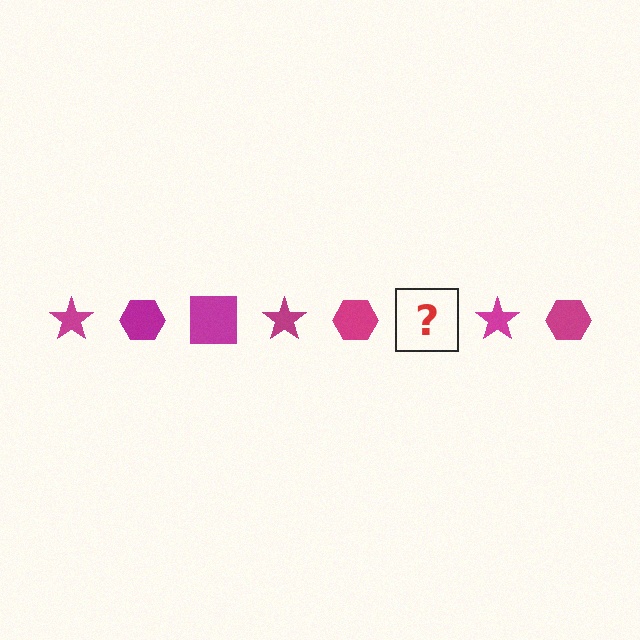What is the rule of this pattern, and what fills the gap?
The rule is that the pattern cycles through star, hexagon, square shapes in magenta. The gap should be filled with a magenta square.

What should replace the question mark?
The question mark should be replaced with a magenta square.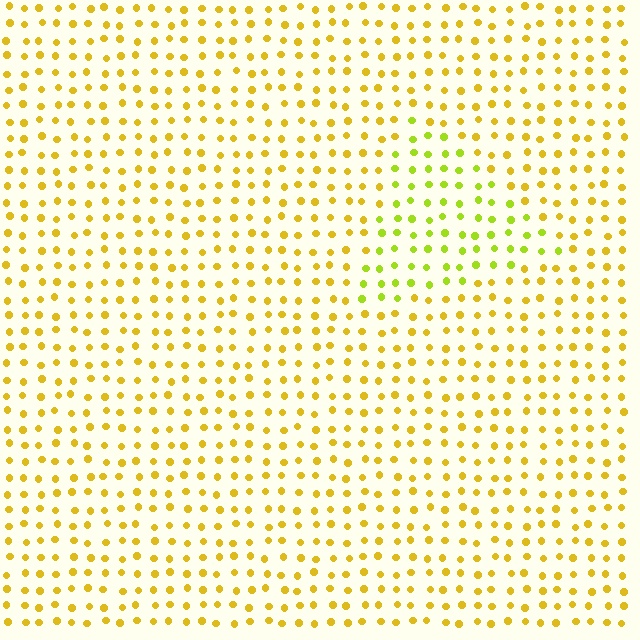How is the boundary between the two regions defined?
The boundary is defined purely by a slight shift in hue (about 31 degrees). Spacing, size, and orientation are identical on both sides.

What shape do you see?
I see a triangle.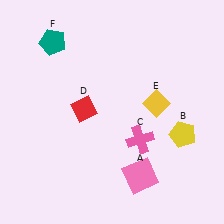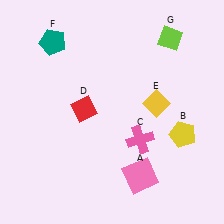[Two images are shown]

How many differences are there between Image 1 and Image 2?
There is 1 difference between the two images.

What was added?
A lime diamond (G) was added in Image 2.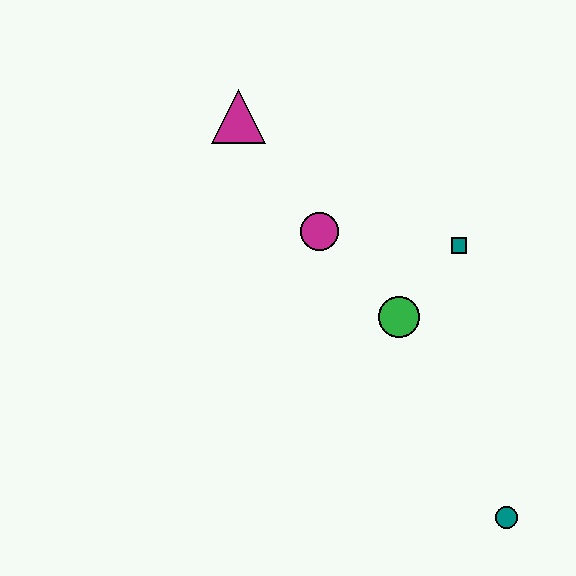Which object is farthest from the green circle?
The magenta triangle is farthest from the green circle.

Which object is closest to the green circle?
The teal square is closest to the green circle.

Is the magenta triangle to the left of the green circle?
Yes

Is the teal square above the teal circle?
Yes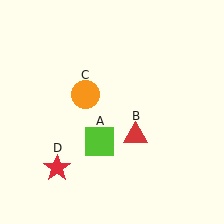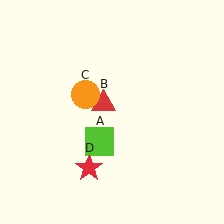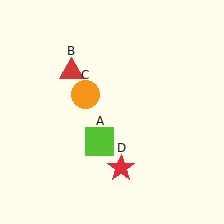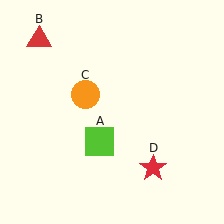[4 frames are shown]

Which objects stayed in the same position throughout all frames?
Lime square (object A) and orange circle (object C) remained stationary.